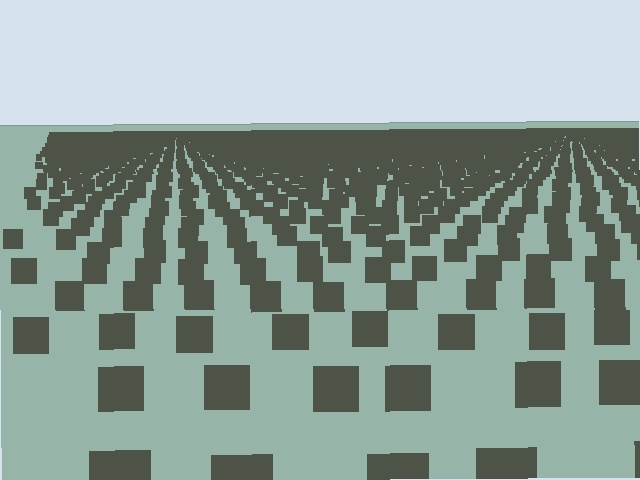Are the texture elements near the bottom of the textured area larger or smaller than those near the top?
Larger. Near the bottom, elements are closer to the viewer and appear at a bigger on-screen size.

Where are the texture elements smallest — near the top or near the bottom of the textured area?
Near the top.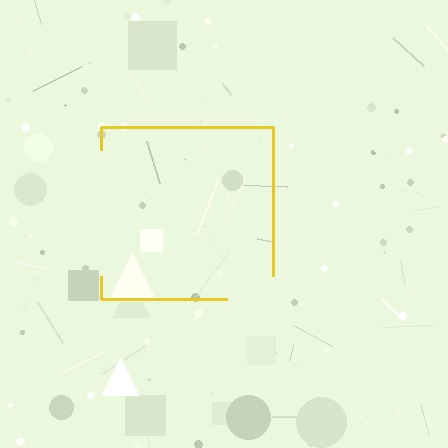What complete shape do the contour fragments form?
The contour fragments form a square.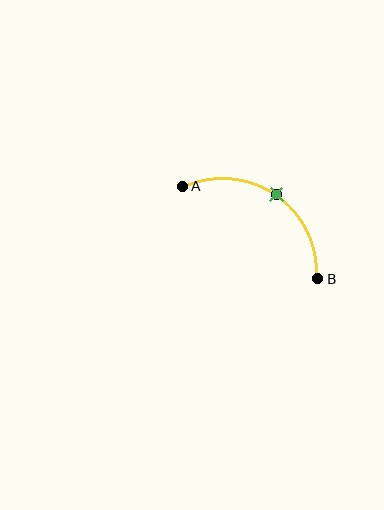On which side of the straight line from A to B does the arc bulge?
The arc bulges above and to the right of the straight line connecting A and B.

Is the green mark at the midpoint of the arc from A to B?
Yes. The green mark lies on the arc at equal arc-length from both A and B — it is the arc midpoint.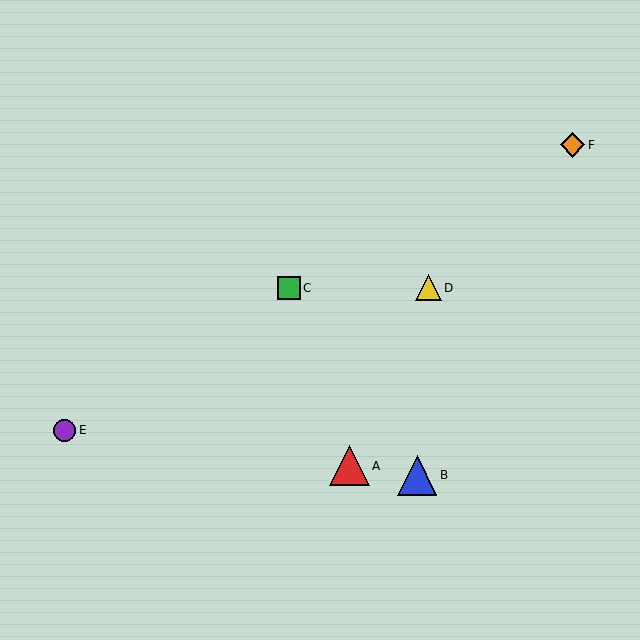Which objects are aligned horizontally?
Objects C, D are aligned horizontally.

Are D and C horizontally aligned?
Yes, both are at y≈288.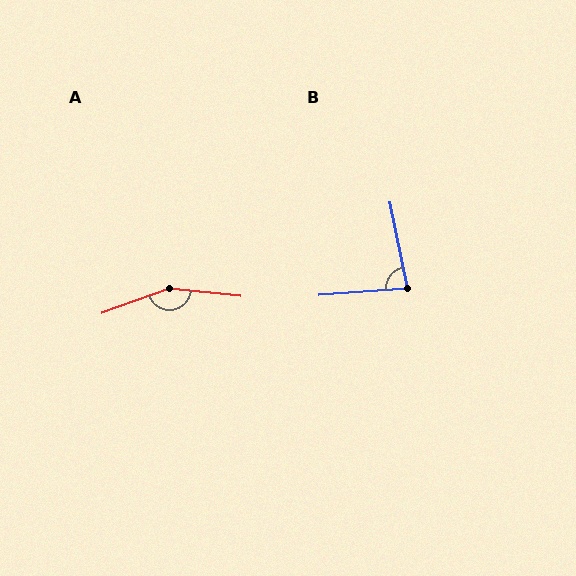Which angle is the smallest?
B, at approximately 83 degrees.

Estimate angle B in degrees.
Approximately 83 degrees.